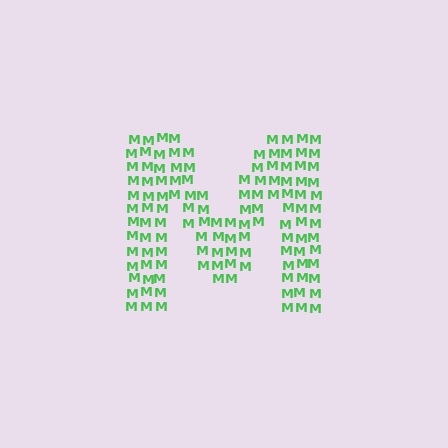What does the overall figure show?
The overall figure shows the letter M.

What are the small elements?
The small elements are letter M's.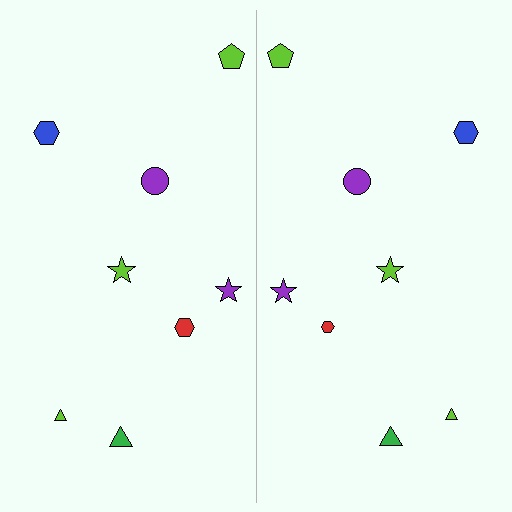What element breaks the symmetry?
The red hexagon on the right side has a different size than its mirror counterpart.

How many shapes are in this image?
There are 16 shapes in this image.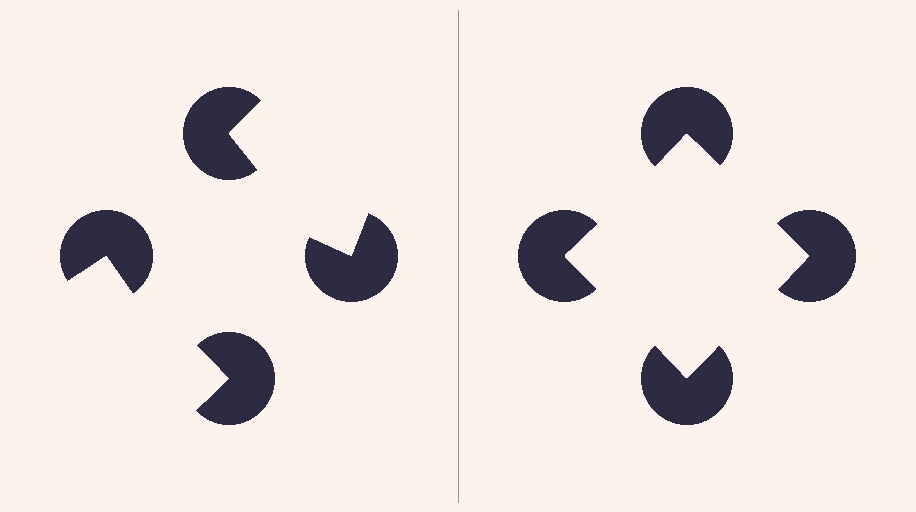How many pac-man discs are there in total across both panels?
8 — 4 on each side.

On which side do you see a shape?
An illusory square appears on the right side. On the left side the wedge cuts are rotated, so no coherent shape forms.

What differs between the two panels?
The pac-man discs are positioned identically on both sides; only the wedge orientations differ. On the right they align to a square; on the left they are misaligned.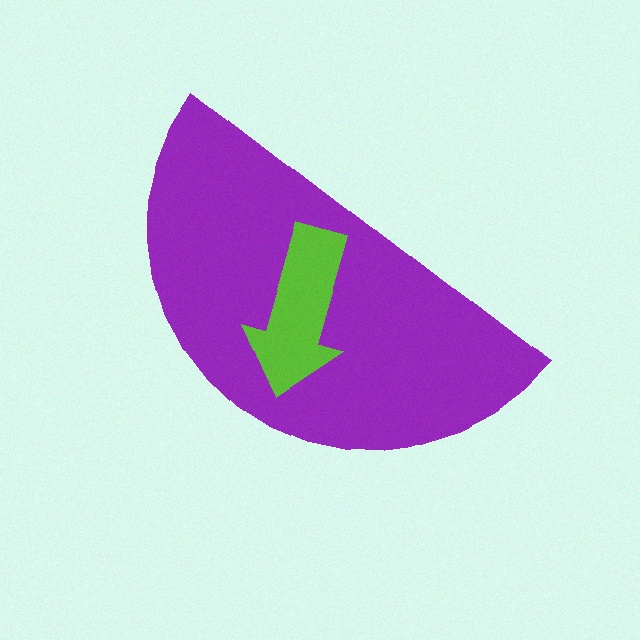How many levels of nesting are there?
2.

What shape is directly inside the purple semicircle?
The lime arrow.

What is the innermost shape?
The lime arrow.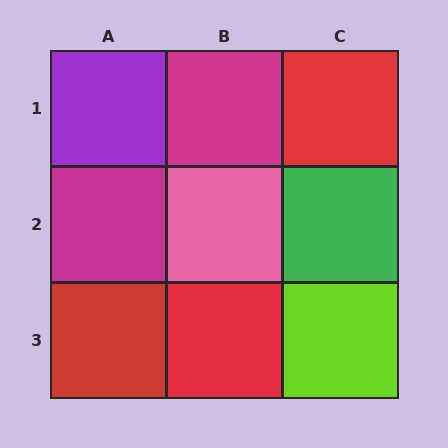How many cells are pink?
1 cell is pink.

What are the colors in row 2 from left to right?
Magenta, pink, green.